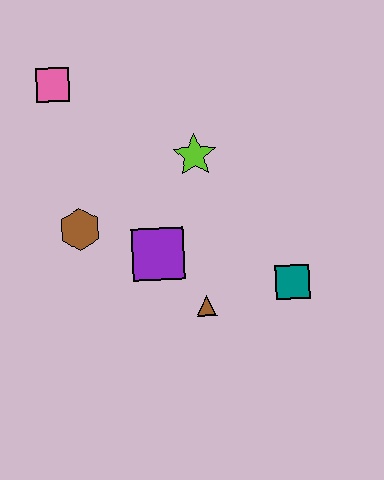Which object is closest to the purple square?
The brown triangle is closest to the purple square.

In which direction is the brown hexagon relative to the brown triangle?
The brown hexagon is to the left of the brown triangle.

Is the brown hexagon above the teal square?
Yes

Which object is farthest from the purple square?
The pink square is farthest from the purple square.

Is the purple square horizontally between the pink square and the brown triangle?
Yes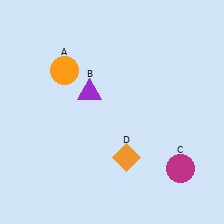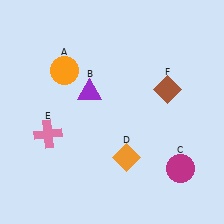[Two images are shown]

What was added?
A pink cross (E), a brown diamond (F) were added in Image 2.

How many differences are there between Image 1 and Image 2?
There are 2 differences between the two images.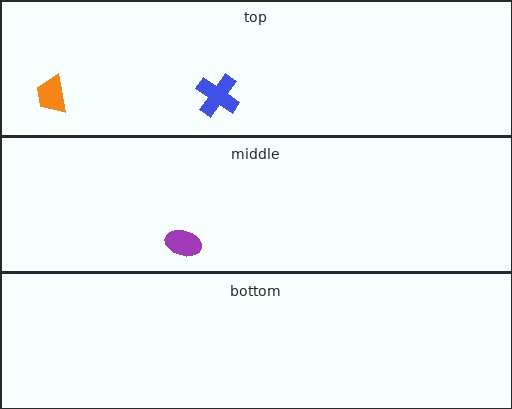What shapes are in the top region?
The blue cross, the orange trapezoid.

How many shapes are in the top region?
2.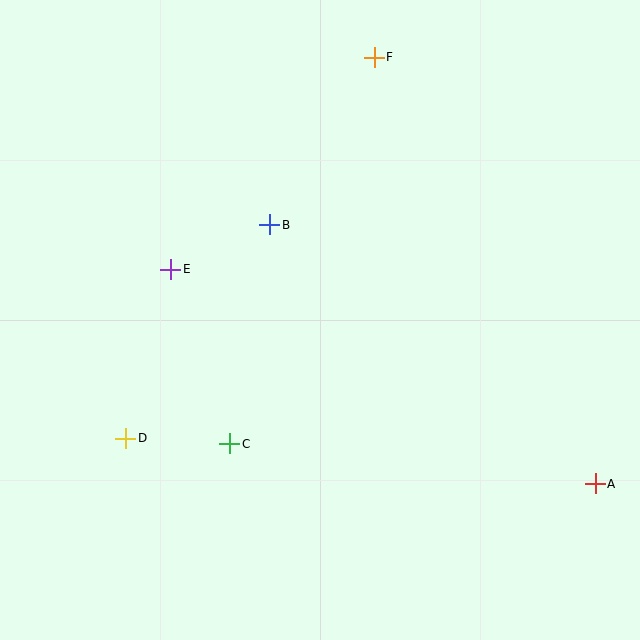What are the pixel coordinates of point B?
Point B is at (270, 225).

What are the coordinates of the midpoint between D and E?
The midpoint between D and E is at (148, 354).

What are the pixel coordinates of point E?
Point E is at (171, 269).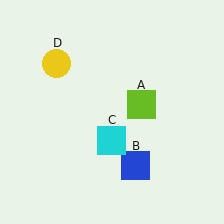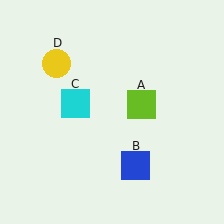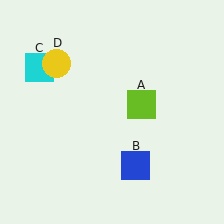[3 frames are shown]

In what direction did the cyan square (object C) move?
The cyan square (object C) moved up and to the left.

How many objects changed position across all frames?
1 object changed position: cyan square (object C).